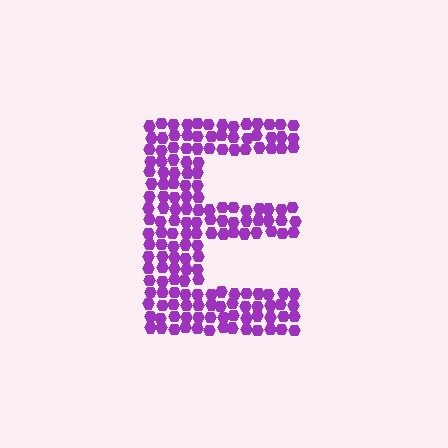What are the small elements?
The small elements are hexagons.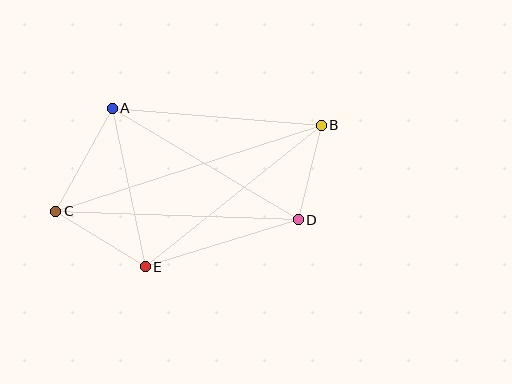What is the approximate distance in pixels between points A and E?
The distance between A and E is approximately 162 pixels.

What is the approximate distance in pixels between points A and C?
The distance between A and C is approximately 117 pixels.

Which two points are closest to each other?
Points B and D are closest to each other.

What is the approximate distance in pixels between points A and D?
The distance between A and D is approximately 217 pixels.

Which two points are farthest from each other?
Points B and C are farthest from each other.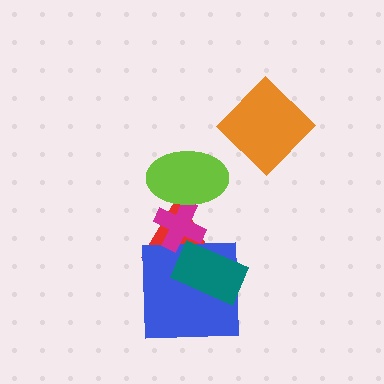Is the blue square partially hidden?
Yes, it is partially covered by another shape.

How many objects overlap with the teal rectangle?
2 objects overlap with the teal rectangle.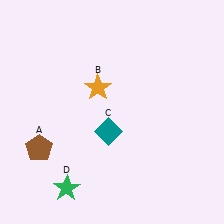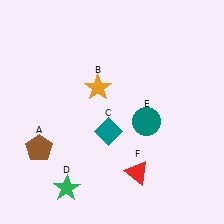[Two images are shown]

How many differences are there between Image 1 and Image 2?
There are 2 differences between the two images.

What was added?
A teal circle (E), a red triangle (F) were added in Image 2.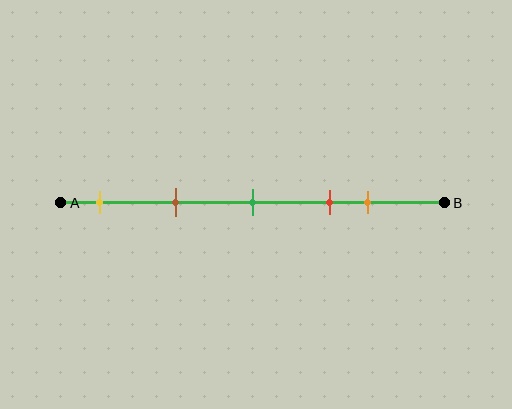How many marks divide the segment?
There are 5 marks dividing the segment.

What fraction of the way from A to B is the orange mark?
The orange mark is approximately 80% (0.8) of the way from A to B.